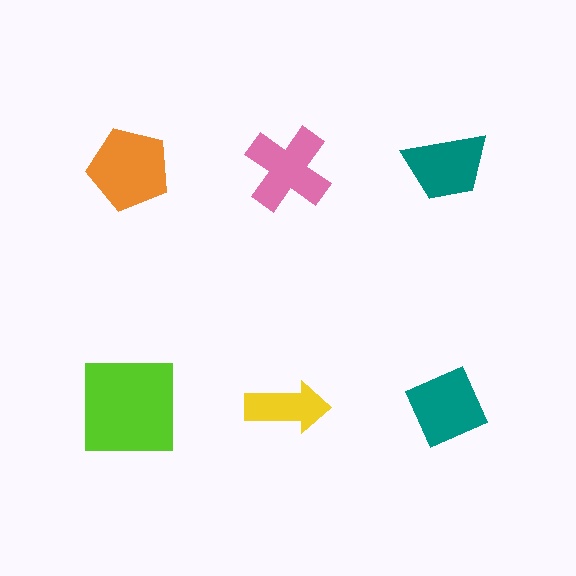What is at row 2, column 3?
A teal diamond.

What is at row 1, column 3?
A teal trapezoid.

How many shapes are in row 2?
3 shapes.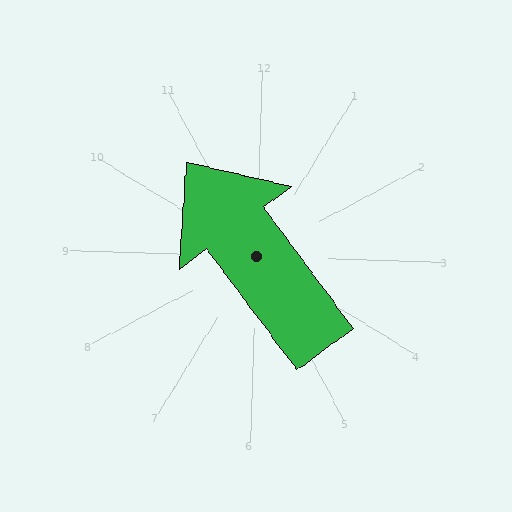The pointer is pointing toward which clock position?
Roughly 11 o'clock.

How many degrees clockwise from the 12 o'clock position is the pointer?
Approximately 322 degrees.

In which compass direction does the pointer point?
Northwest.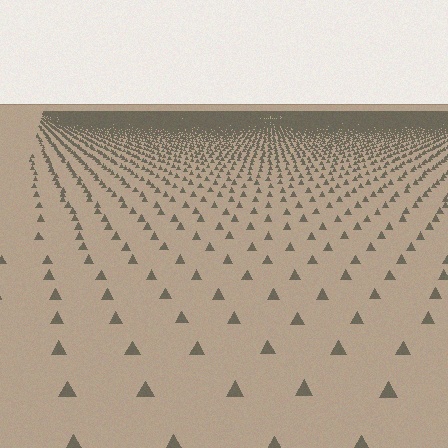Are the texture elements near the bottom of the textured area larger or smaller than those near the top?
Larger. Near the bottom, elements are closer to the viewer and appear at a bigger on-screen size.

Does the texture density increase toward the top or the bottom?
Density increases toward the top.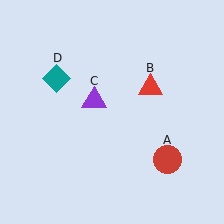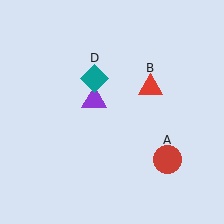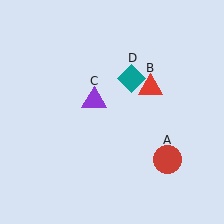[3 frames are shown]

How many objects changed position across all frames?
1 object changed position: teal diamond (object D).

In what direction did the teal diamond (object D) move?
The teal diamond (object D) moved right.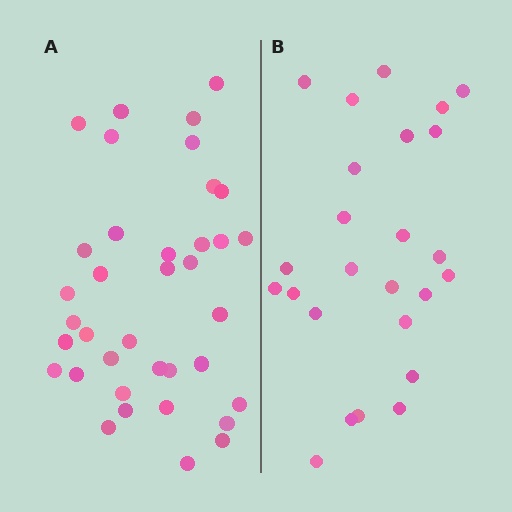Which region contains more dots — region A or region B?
Region A (the left region) has more dots.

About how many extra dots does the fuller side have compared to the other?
Region A has roughly 12 or so more dots than region B.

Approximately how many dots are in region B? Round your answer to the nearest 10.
About 20 dots. (The exact count is 25, which rounds to 20.)